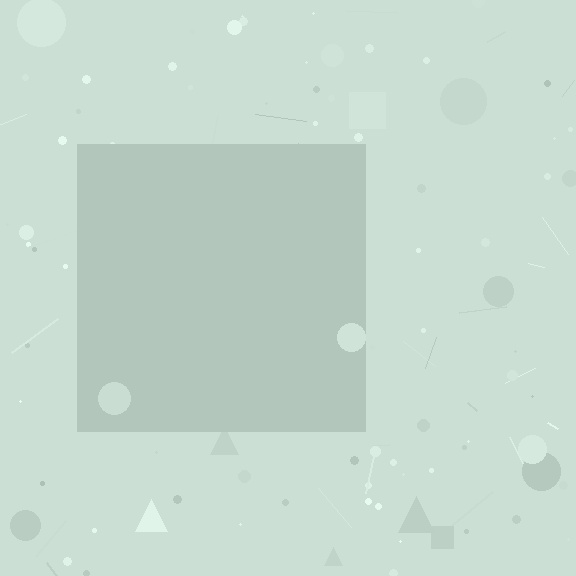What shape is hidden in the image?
A square is hidden in the image.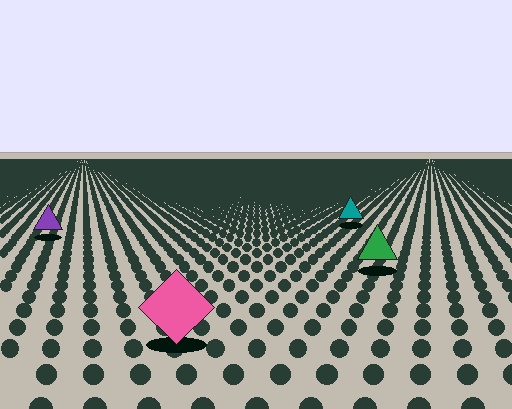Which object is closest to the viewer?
The pink diamond is closest. The texture marks near it are larger and more spread out.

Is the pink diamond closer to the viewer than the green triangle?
Yes. The pink diamond is closer — you can tell from the texture gradient: the ground texture is coarser near it.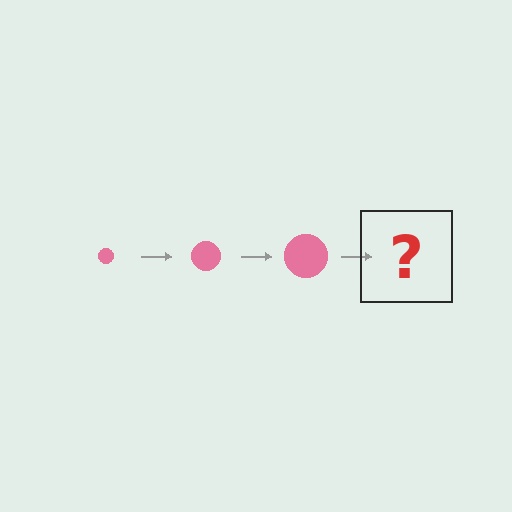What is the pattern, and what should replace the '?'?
The pattern is that the circle gets progressively larger each step. The '?' should be a pink circle, larger than the previous one.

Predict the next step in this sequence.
The next step is a pink circle, larger than the previous one.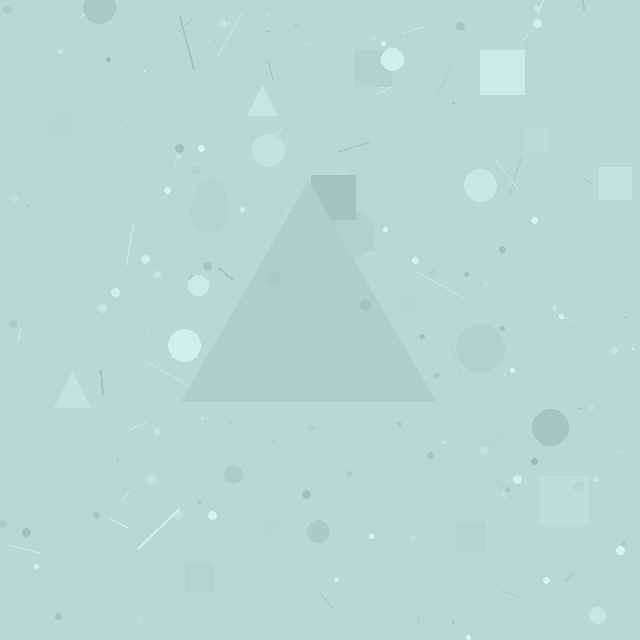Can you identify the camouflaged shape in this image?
The camouflaged shape is a triangle.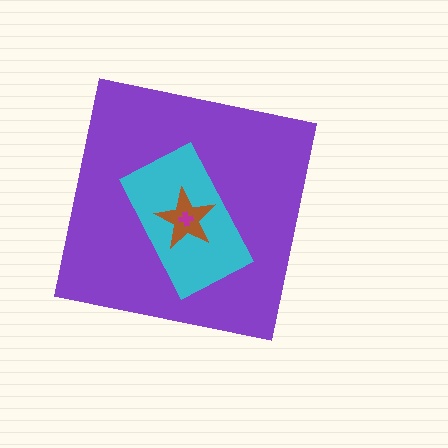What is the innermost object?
The magenta cross.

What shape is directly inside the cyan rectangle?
The brown star.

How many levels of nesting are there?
4.